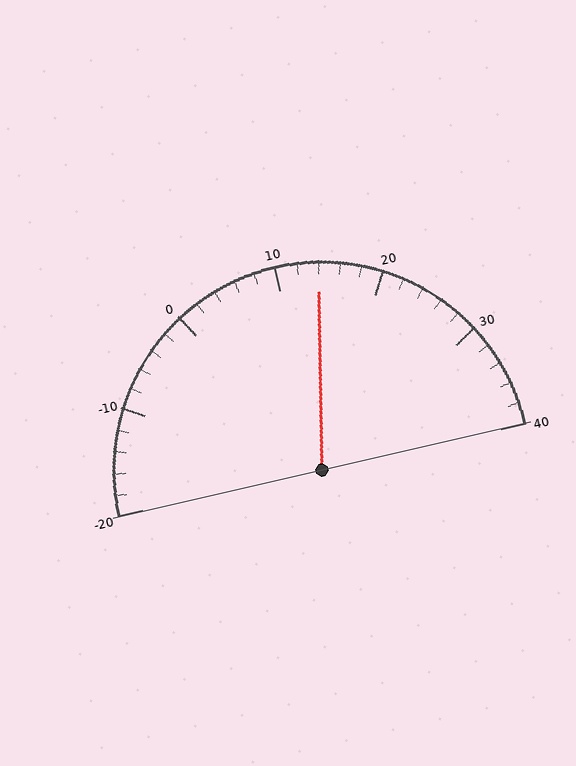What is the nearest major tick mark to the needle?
The nearest major tick mark is 10.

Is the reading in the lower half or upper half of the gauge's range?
The reading is in the upper half of the range (-20 to 40).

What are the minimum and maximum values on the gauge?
The gauge ranges from -20 to 40.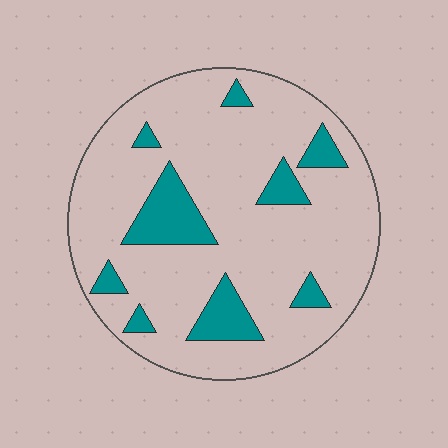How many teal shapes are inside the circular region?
9.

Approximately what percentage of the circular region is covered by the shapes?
Approximately 15%.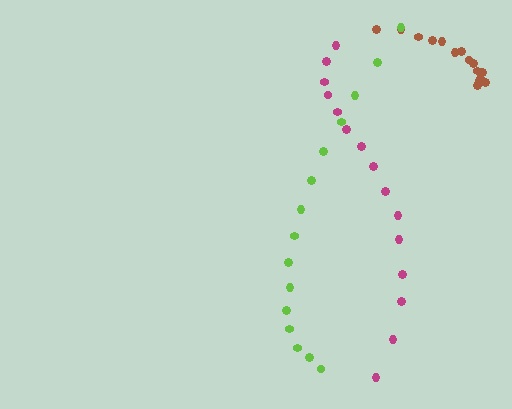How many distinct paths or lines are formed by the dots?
There are 3 distinct paths.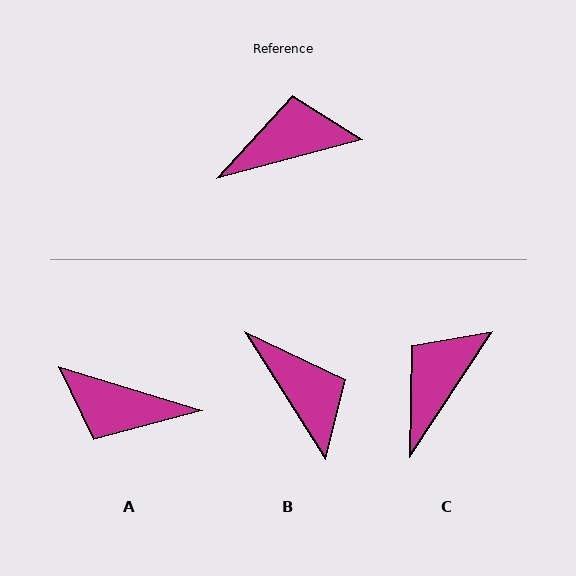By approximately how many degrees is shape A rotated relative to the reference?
Approximately 148 degrees counter-clockwise.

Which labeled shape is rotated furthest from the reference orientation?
A, about 148 degrees away.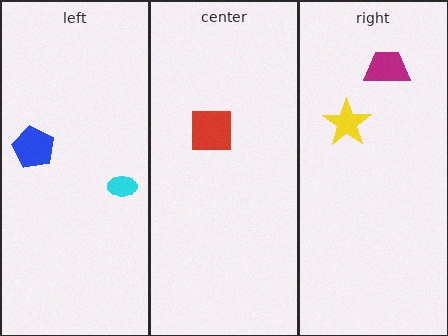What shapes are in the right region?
The yellow star, the magenta trapezoid.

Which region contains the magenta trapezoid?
The right region.